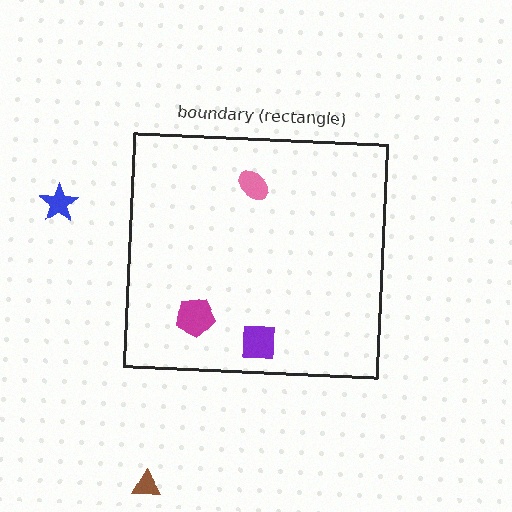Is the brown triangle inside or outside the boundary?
Outside.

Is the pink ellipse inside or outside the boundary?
Inside.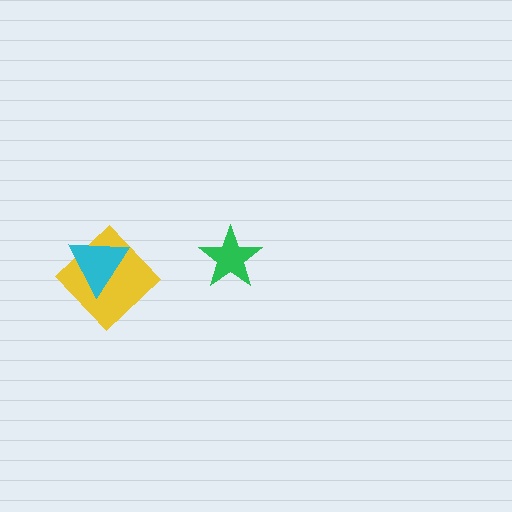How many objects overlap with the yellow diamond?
1 object overlaps with the yellow diamond.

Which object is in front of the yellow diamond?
The cyan triangle is in front of the yellow diamond.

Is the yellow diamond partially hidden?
Yes, it is partially covered by another shape.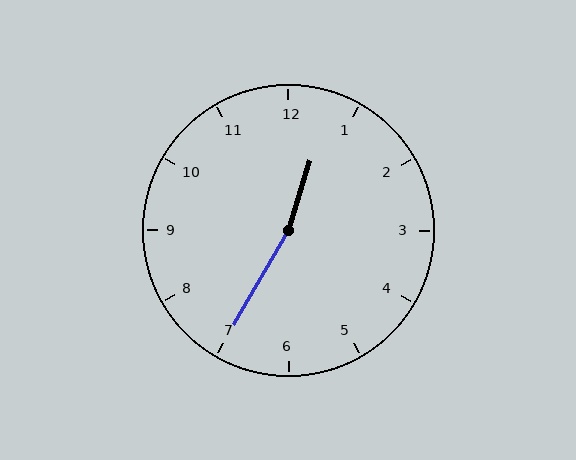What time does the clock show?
12:35.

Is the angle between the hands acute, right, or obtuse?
It is obtuse.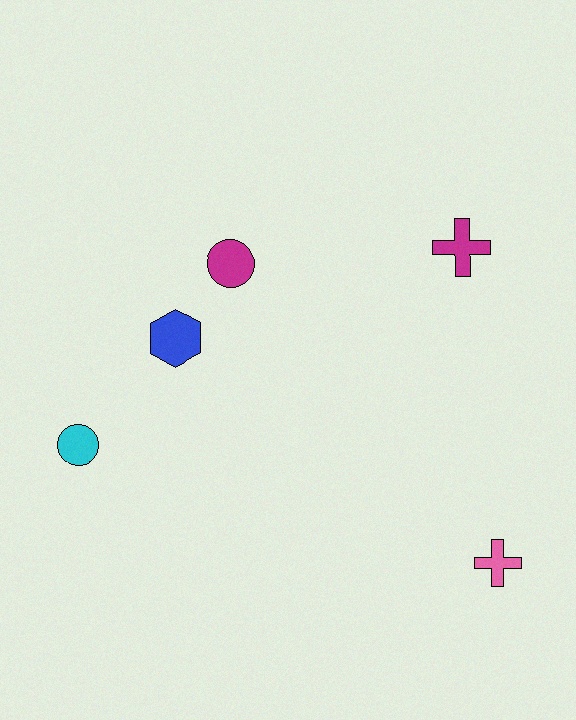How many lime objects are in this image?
There are no lime objects.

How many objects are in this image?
There are 5 objects.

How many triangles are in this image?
There are no triangles.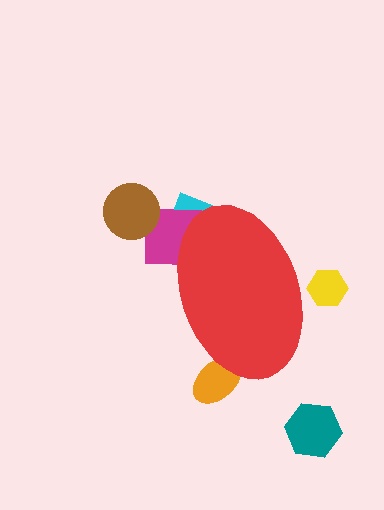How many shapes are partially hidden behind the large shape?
4 shapes are partially hidden.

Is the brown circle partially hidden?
No, the brown circle is fully visible.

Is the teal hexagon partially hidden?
No, the teal hexagon is fully visible.